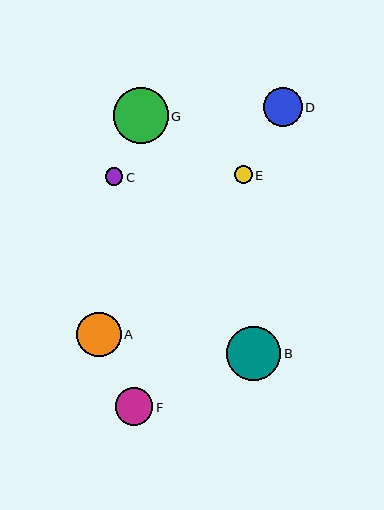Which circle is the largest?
Circle G is the largest with a size of approximately 55 pixels.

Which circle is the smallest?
Circle E is the smallest with a size of approximately 18 pixels.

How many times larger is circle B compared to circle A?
Circle B is approximately 1.2 times the size of circle A.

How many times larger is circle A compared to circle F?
Circle A is approximately 1.2 times the size of circle F.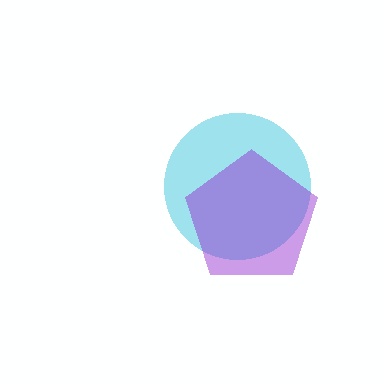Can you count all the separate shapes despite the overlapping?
Yes, there are 2 separate shapes.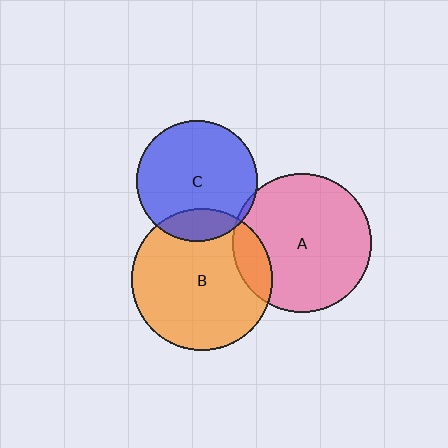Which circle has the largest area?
Circle B (orange).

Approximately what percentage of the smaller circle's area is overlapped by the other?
Approximately 15%.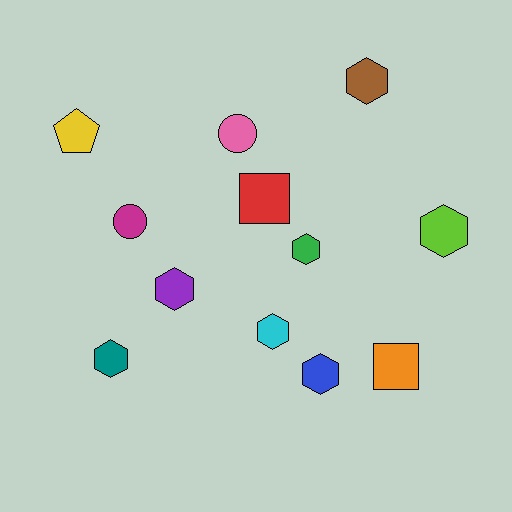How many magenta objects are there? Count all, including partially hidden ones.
There is 1 magenta object.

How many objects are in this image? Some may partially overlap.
There are 12 objects.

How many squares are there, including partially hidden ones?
There are 2 squares.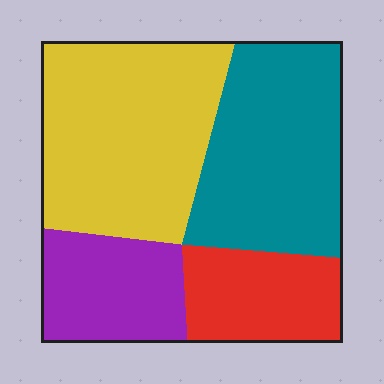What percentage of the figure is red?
Red covers roughly 15% of the figure.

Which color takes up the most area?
Yellow, at roughly 35%.